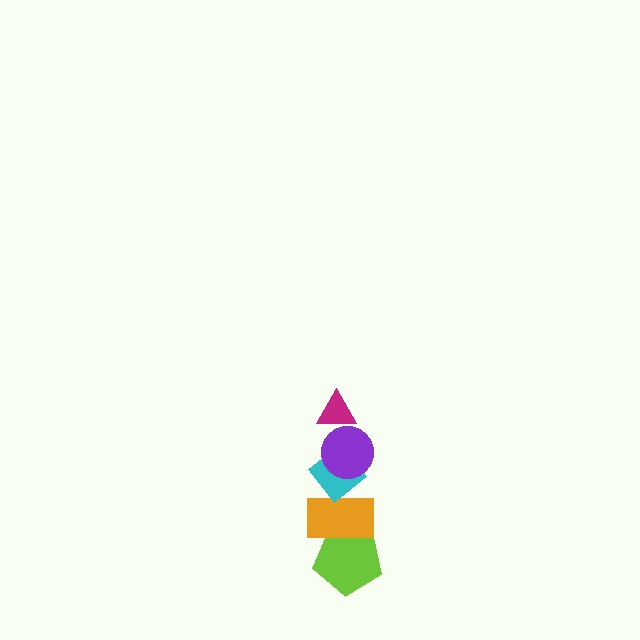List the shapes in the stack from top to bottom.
From top to bottom: the magenta triangle, the purple circle, the cyan diamond, the orange rectangle, the lime pentagon.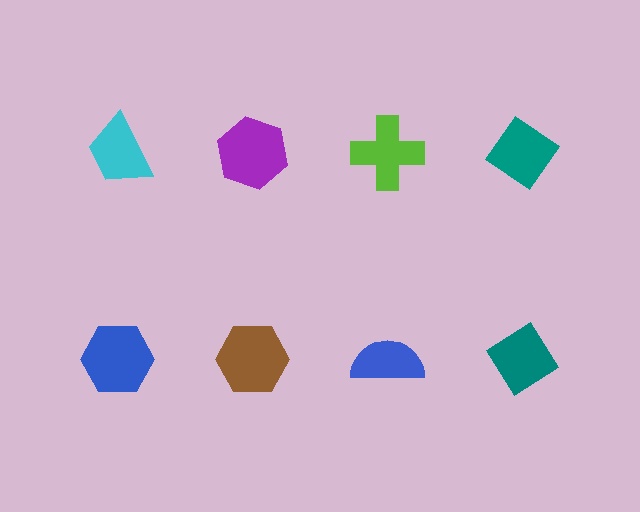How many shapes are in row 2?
4 shapes.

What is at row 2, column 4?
A teal diamond.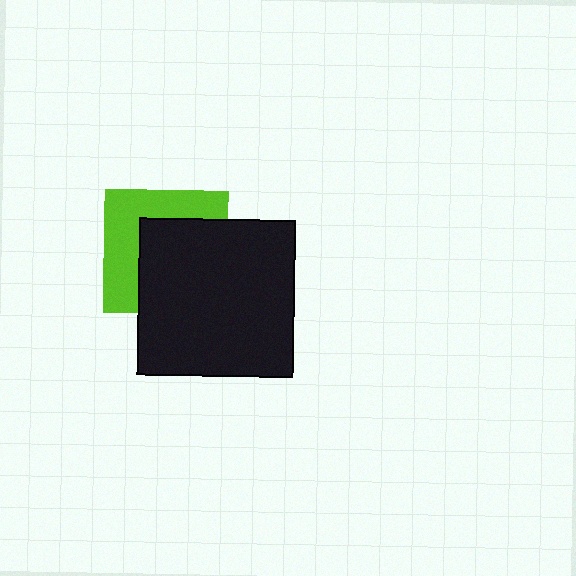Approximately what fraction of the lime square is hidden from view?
Roughly 56% of the lime square is hidden behind the black square.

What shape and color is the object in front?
The object in front is a black square.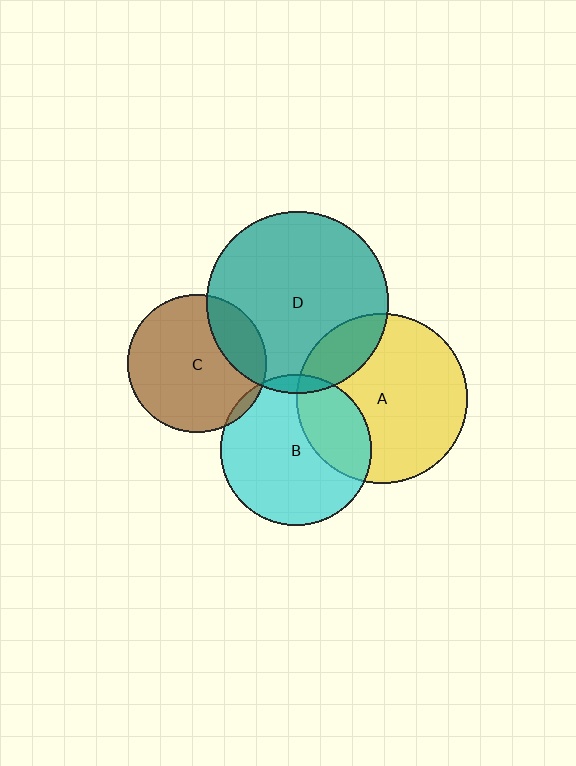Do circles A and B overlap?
Yes.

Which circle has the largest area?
Circle D (teal).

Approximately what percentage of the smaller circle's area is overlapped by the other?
Approximately 30%.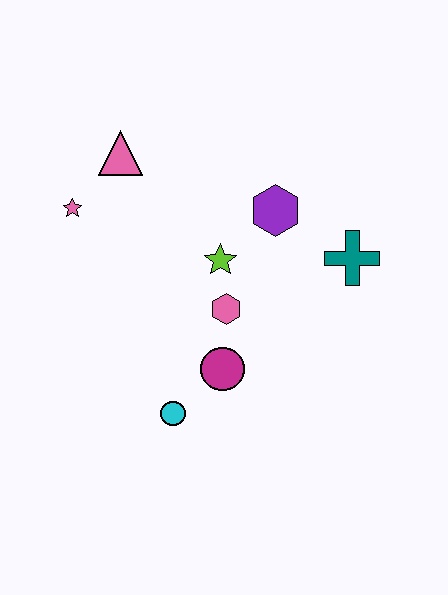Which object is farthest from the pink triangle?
The cyan circle is farthest from the pink triangle.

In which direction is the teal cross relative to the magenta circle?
The teal cross is to the right of the magenta circle.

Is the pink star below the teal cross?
No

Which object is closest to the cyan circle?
The magenta circle is closest to the cyan circle.